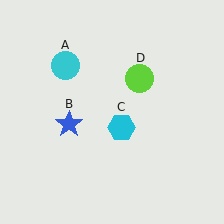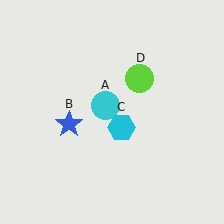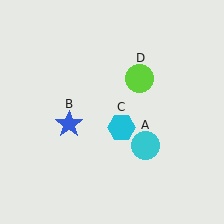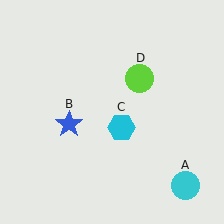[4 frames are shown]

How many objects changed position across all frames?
1 object changed position: cyan circle (object A).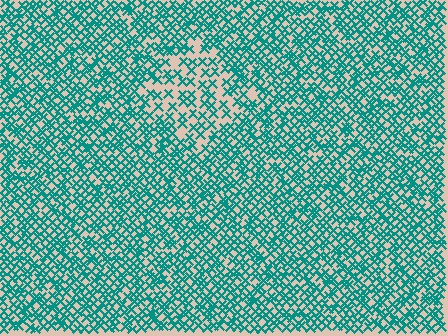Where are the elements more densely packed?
The elements are more densely packed outside the diamond boundary.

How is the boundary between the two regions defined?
The boundary is defined by a change in element density (approximately 1.8x ratio). All elements are the same color, size, and shape.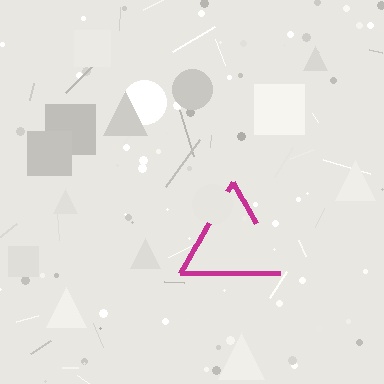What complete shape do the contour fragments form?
The contour fragments form a triangle.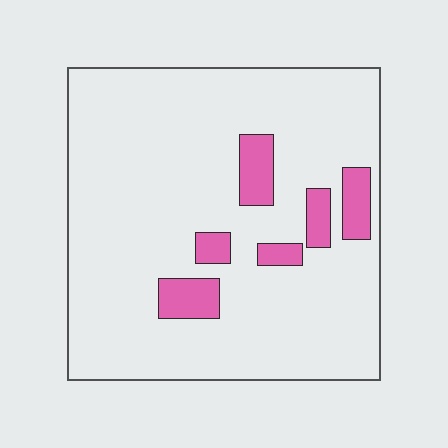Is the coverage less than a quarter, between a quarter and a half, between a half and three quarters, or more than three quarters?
Less than a quarter.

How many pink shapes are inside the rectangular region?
6.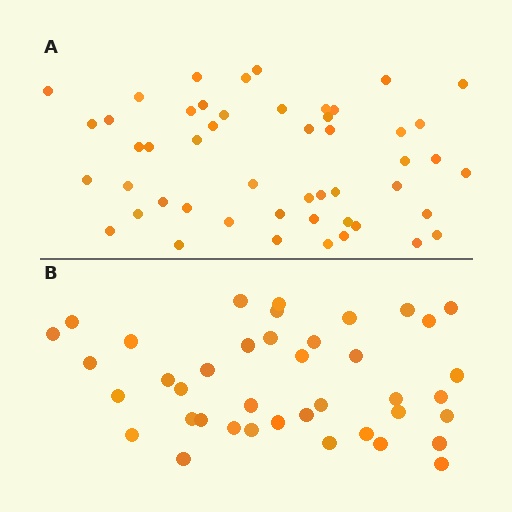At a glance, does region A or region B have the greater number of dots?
Region A (the top region) has more dots.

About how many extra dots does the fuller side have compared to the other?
Region A has roughly 10 or so more dots than region B.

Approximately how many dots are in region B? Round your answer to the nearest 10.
About 40 dots.